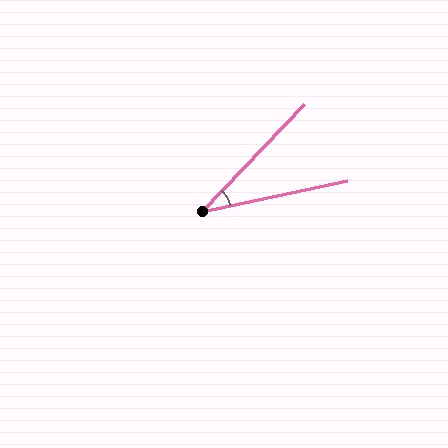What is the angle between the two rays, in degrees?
Approximately 34 degrees.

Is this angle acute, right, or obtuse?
It is acute.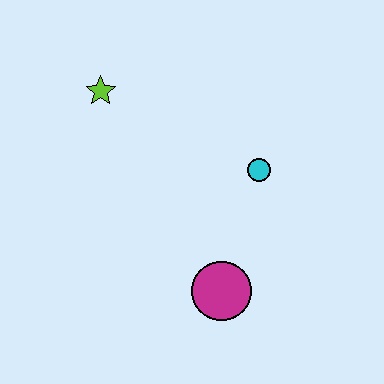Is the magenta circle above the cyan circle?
No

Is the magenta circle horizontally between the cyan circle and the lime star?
Yes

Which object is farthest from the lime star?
The magenta circle is farthest from the lime star.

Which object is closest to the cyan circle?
The magenta circle is closest to the cyan circle.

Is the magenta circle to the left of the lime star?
No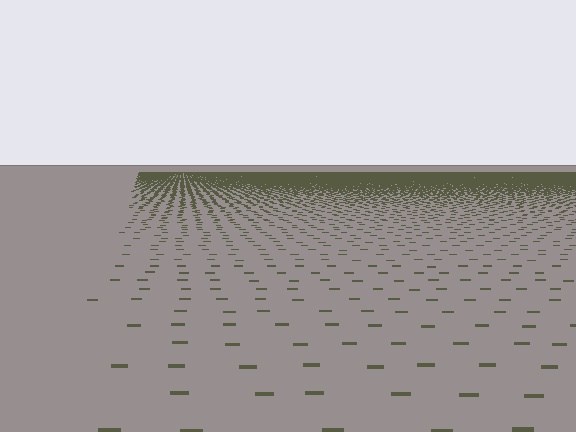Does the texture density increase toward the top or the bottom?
Density increases toward the top.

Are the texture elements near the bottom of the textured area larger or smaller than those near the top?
Larger. Near the bottom, elements are closer to the viewer and appear at a bigger on-screen size.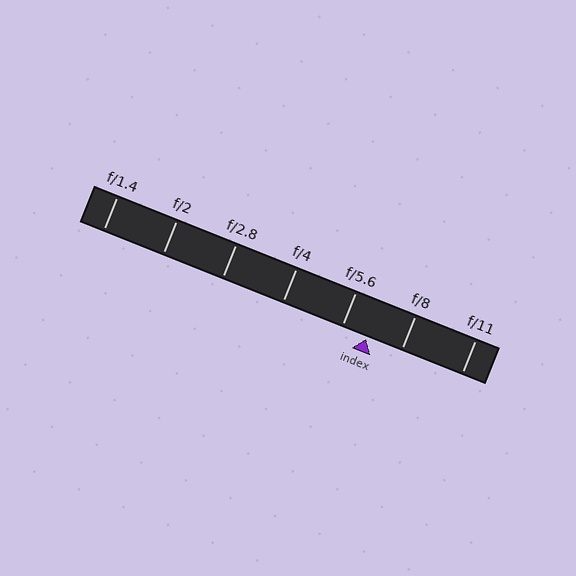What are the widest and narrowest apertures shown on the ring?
The widest aperture shown is f/1.4 and the narrowest is f/11.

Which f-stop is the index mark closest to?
The index mark is closest to f/5.6.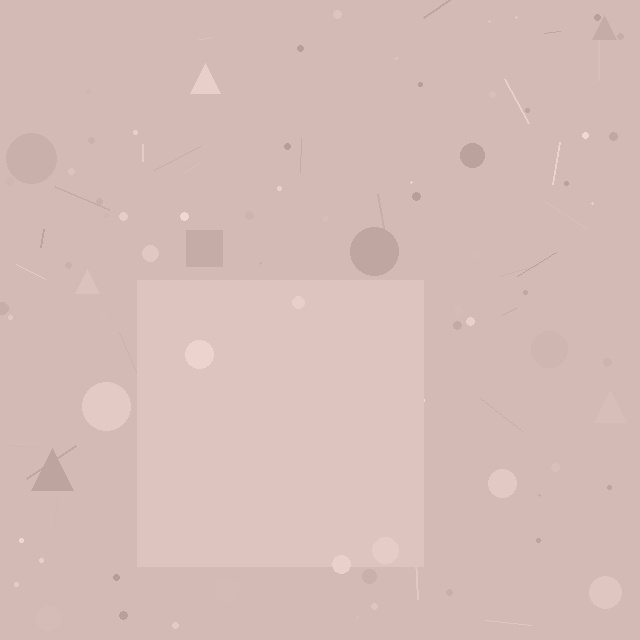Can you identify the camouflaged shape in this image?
The camouflaged shape is a square.